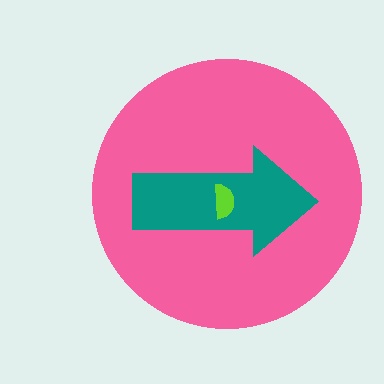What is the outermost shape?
The pink circle.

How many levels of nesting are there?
3.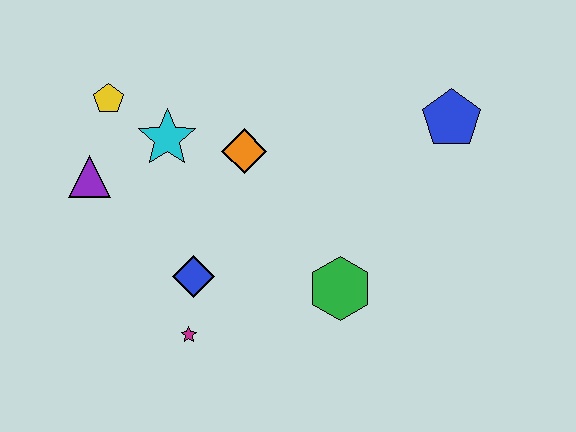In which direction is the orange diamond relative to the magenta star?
The orange diamond is above the magenta star.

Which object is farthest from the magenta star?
The blue pentagon is farthest from the magenta star.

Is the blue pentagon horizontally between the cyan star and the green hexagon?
No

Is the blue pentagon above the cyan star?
Yes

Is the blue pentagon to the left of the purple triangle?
No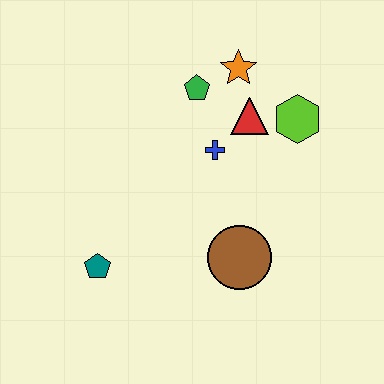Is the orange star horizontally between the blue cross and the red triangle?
Yes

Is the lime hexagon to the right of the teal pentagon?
Yes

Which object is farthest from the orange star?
The teal pentagon is farthest from the orange star.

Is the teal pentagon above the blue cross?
No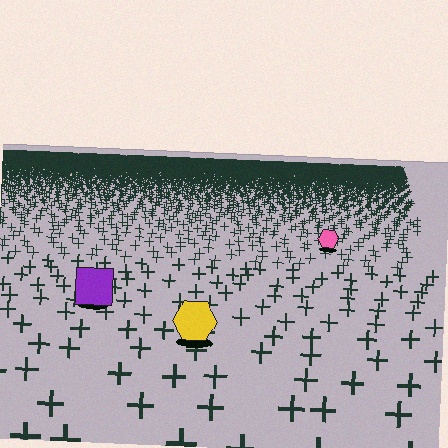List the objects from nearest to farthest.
From nearest to farthest: the yellow hexagon, the purple square, the pink hexagon.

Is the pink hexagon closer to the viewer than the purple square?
No. The purple square is closer — you can tell from the texture gradient: the ground texture is coarser near it.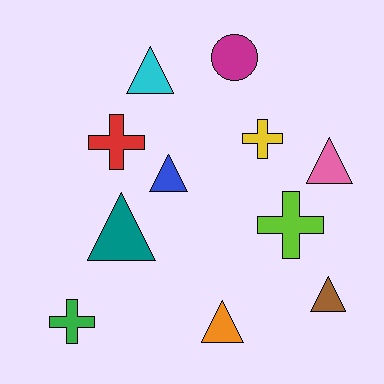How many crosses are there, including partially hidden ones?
There are 4 crosses.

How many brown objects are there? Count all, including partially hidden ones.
There is 1 brown object.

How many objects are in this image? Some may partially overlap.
There are 11 objects.